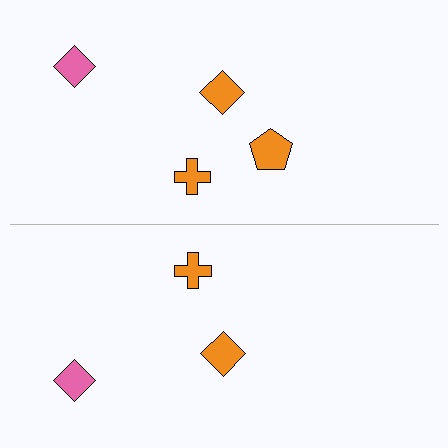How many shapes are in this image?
There are 7 shapes in this image.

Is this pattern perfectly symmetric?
No, the pattern is not perfectly symmetric. A orange pentagon is missing from the bottom side.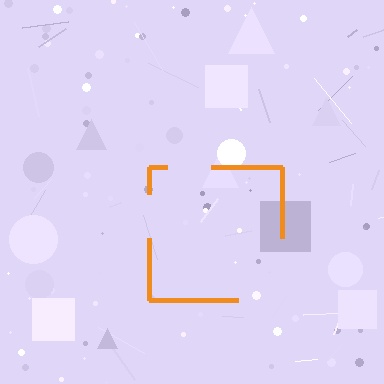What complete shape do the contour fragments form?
The contour fragments form a square.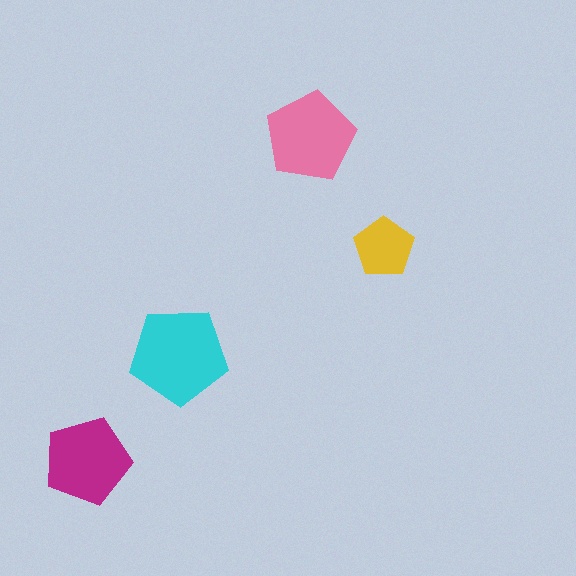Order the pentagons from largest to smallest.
the cyan one, the pink one, the magenta one, the yellow one.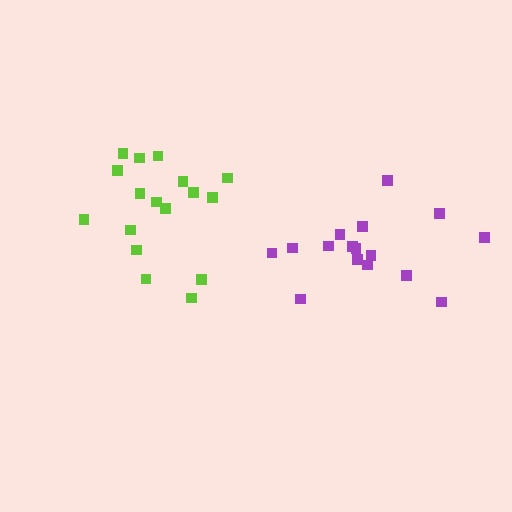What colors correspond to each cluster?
The clusters are colored: purple, lime.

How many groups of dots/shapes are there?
There are 2 groups.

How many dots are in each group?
Group 1: 16 dots, Group 2: 17 dots (33 total).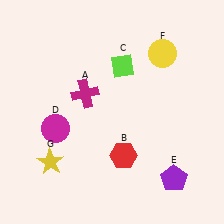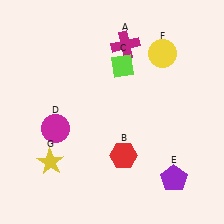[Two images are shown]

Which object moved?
The magenta cross (A) moved up.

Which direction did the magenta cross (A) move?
The magenta cross (A) moved up.